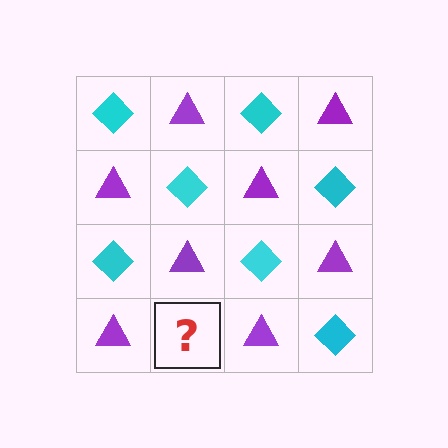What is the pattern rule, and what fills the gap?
The rule is that it alternates cyan diamond and purple triangle in a checkerboard pattern. The gap should be filled with a cyan diamond.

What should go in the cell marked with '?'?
The missing cell should contain a cyan diamond.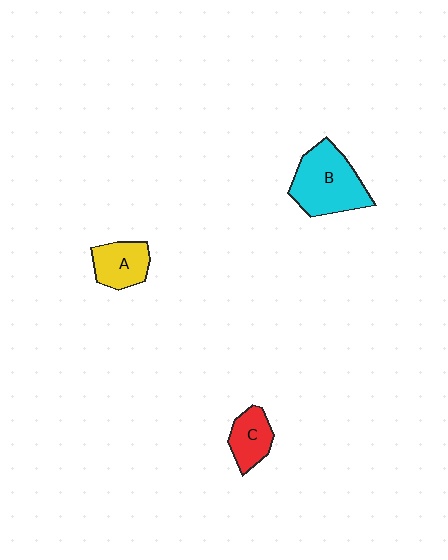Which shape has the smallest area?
Shape C (red).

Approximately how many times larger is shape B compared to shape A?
Approximately 1.8 times.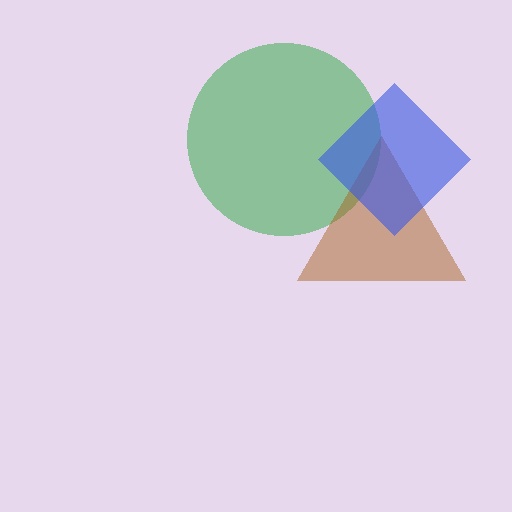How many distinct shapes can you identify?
There are 3 distinct shapes: a green circle, a brown triangle, a blue diamond.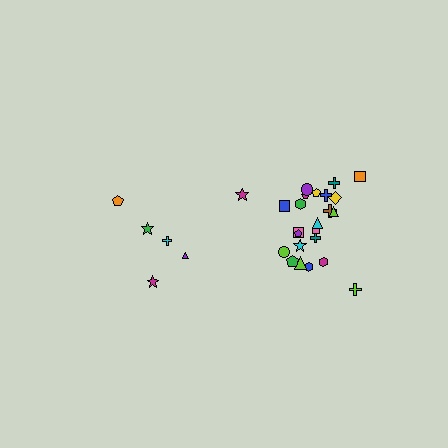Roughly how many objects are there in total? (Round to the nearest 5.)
Roughly 30 objects in total.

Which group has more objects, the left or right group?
The right group.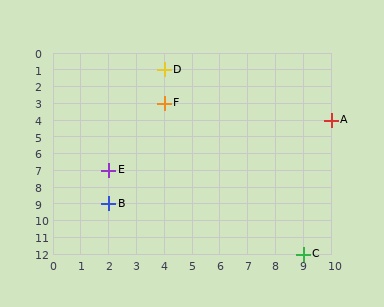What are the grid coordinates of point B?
Point B is at grid coordinates (2, 9).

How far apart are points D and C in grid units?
Points D and C are 5 columns and 11 rows apart (about 12.1 grid units diagonally).